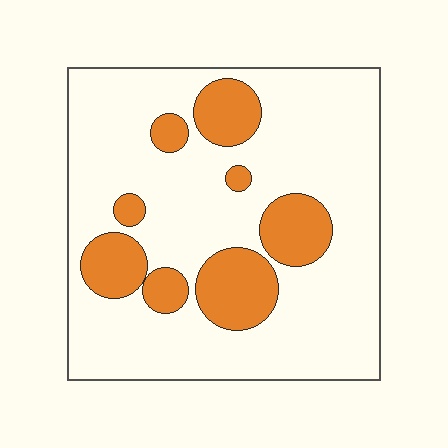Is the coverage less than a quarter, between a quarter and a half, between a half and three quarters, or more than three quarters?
Less than a quarter.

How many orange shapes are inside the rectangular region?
8.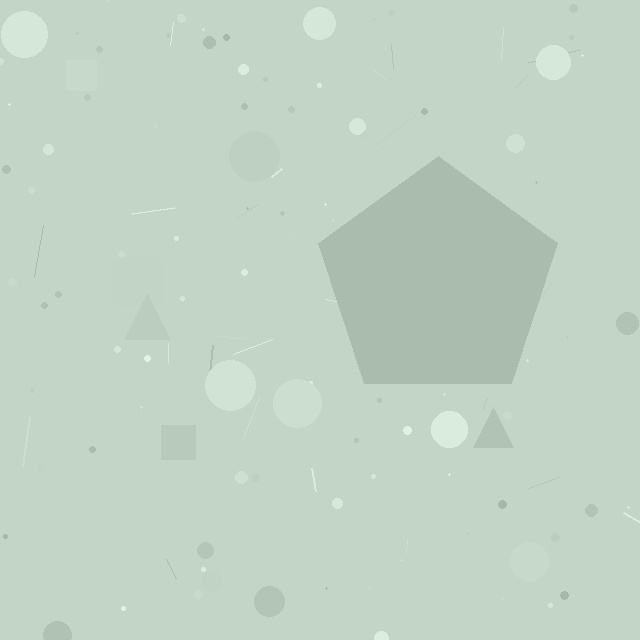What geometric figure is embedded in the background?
A pentagon is embedded in the background.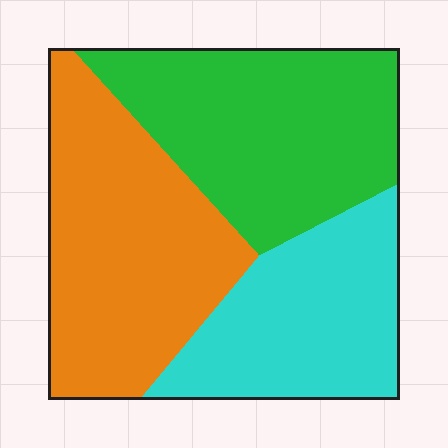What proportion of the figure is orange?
Orange covers 37% of the figure.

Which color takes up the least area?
Cyan, at roughly 30%.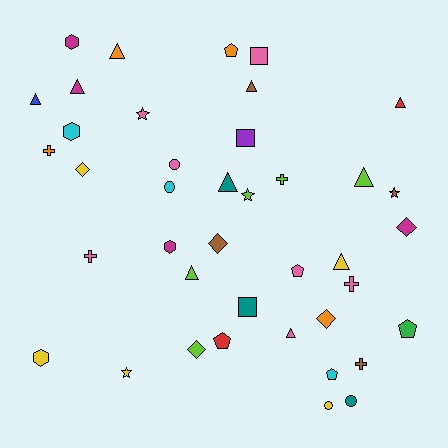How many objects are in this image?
There are 40 objects.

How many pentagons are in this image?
There are 5 pentagons.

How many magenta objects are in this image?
There are 4 magenta objects.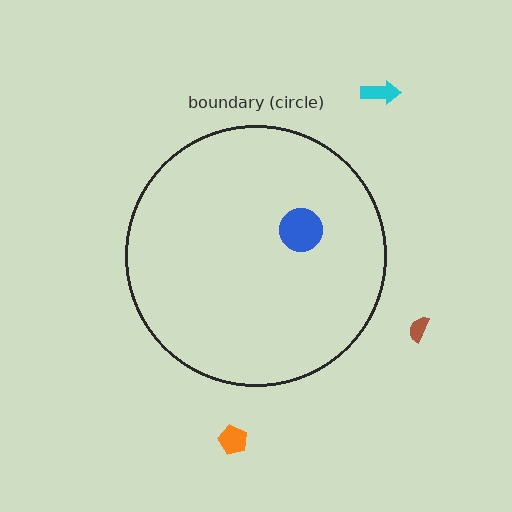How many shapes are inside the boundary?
1 inside, 3 outside.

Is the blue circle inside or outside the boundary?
Inside.